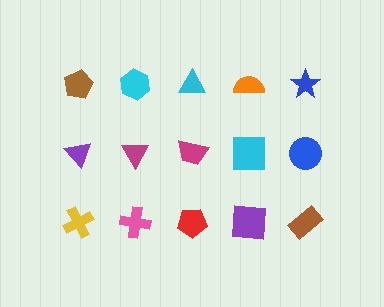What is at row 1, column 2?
A cyan hexagon.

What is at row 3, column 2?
A pink cross.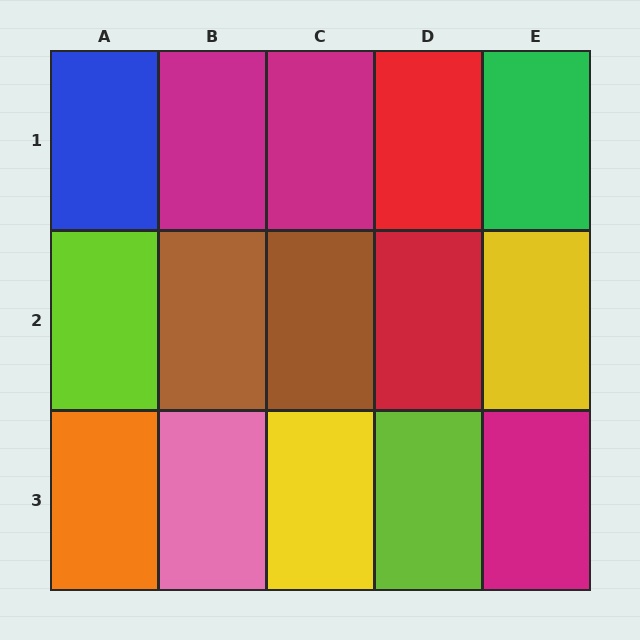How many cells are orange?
1 cell is orange.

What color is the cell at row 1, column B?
Magenta.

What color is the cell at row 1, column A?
Blue.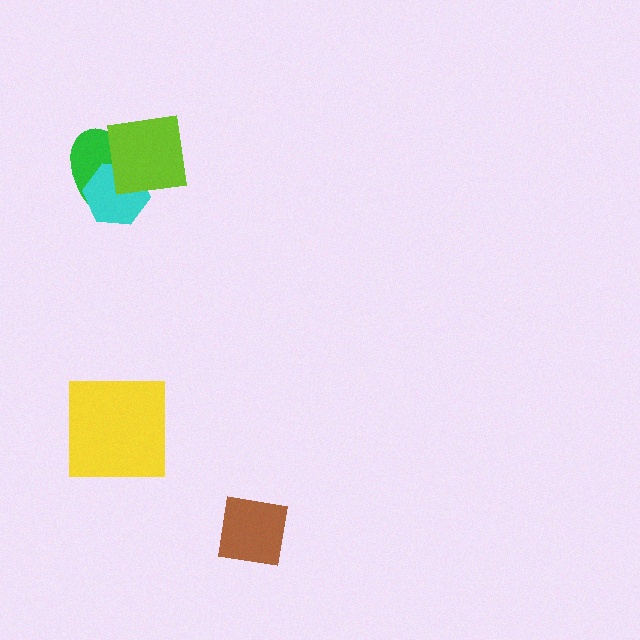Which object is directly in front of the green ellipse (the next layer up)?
The cyan hexagon is directly in front of the green ellipse.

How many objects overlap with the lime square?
2 objects overlap with the lime square.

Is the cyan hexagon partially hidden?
Yes, it is partially covered by another shape.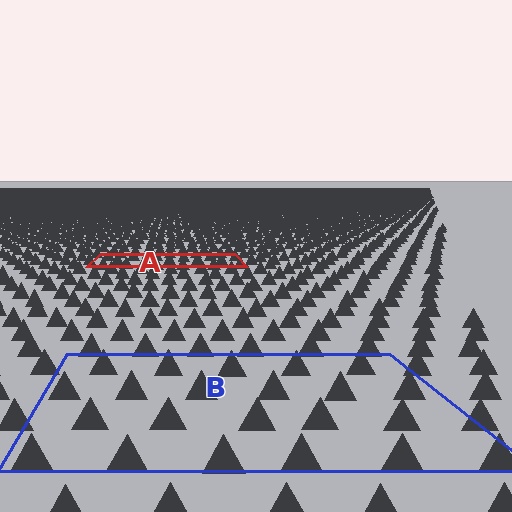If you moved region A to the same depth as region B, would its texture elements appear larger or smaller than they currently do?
They would appear larger. At a closer depth, the same texture elements are projected at a bigger on-screen size.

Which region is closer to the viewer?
Region B is closer. The texture elements there are larger and more spread out.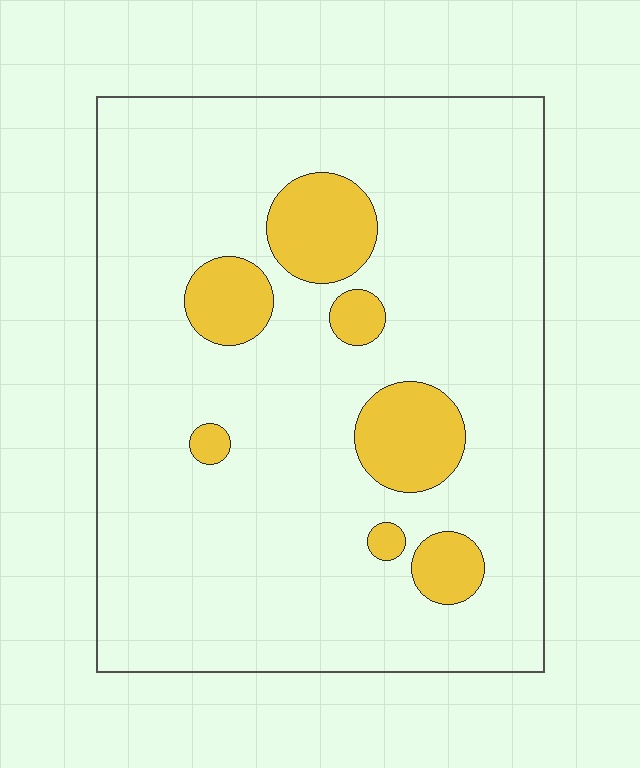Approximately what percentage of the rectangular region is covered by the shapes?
Approximately 15%.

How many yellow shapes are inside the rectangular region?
7.